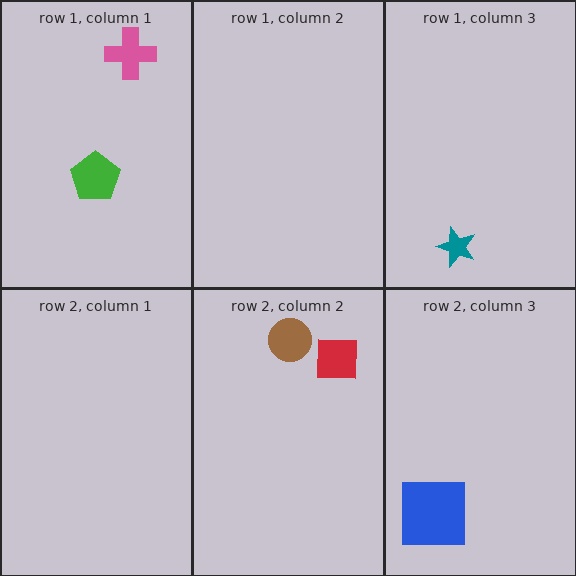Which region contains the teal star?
The row 1, column 3 region.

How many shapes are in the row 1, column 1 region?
2.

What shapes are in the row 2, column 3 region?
The blue square.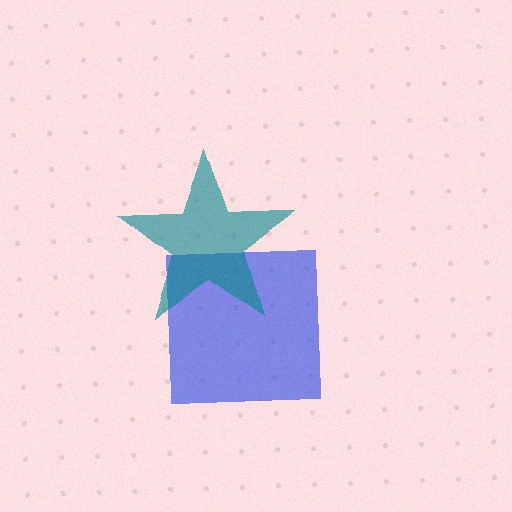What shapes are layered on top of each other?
The layered shapes are: a blue square, a teal star.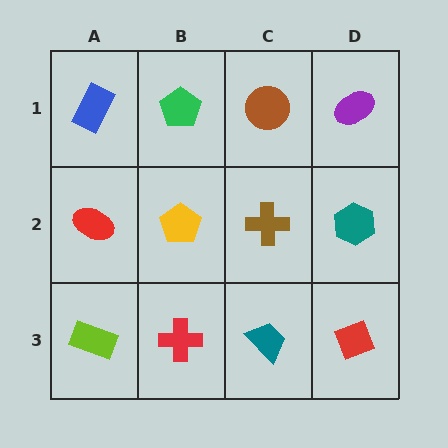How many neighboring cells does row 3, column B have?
3.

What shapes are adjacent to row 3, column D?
A teal hexagon (row 2, column D), a teal trapezoid (row 3, column C).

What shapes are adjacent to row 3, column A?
A red ellipse (row 2, column A), a red cross (row 3, column B).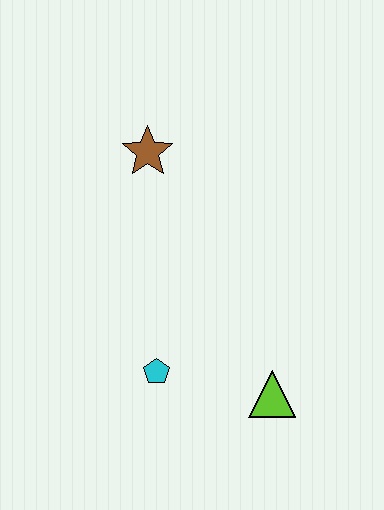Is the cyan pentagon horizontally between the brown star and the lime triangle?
Yes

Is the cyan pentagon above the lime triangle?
Yes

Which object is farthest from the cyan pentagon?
The brown star is farthest from the cyan pentagon.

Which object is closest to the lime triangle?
The cyan pentagon is closest to the lime triangle.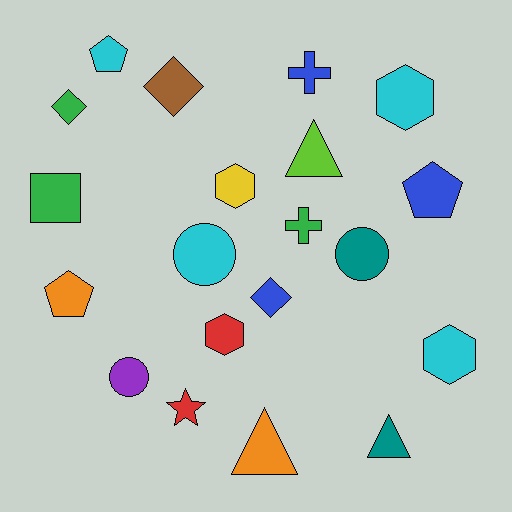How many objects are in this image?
There are 20 objects.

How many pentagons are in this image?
There are 3 pentagons.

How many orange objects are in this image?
There are 2 orange objects.